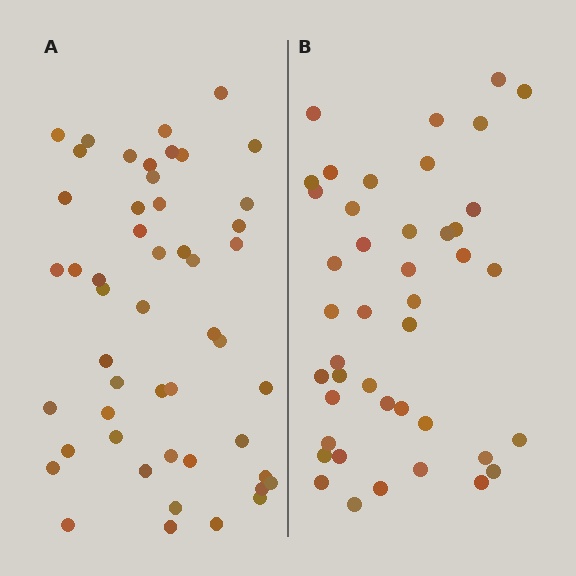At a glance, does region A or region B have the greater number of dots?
Region A (the left region) has more dots.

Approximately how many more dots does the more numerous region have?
Region A has roughly 8 or so more dots than region B.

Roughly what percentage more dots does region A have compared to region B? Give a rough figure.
About 15% more.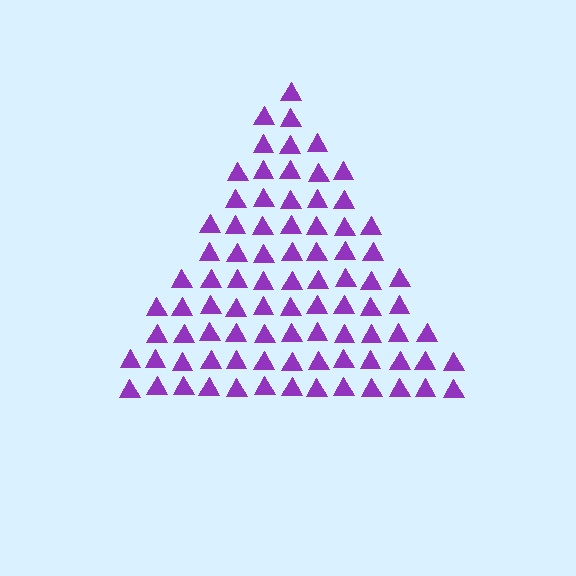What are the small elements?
The small elements are triangles.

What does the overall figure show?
The overall figure shows a triangle.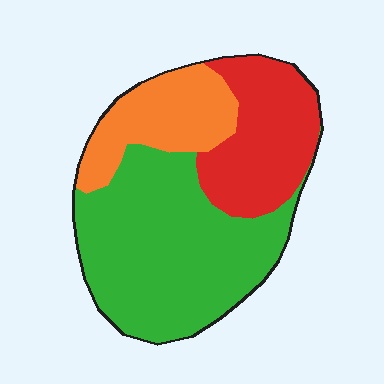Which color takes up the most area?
Green, at roughly 55%.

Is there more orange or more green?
Green.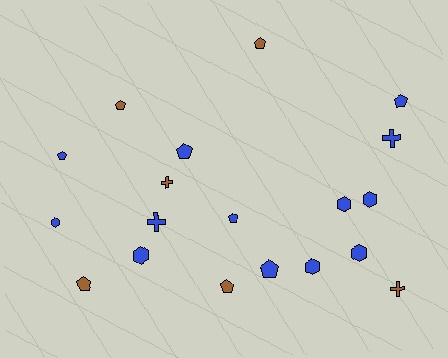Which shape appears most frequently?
Pentagon, with 9 objects.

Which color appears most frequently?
Blue, with 13 objects.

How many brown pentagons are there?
There are 4 brown pentagons.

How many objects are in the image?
There are 19 objects.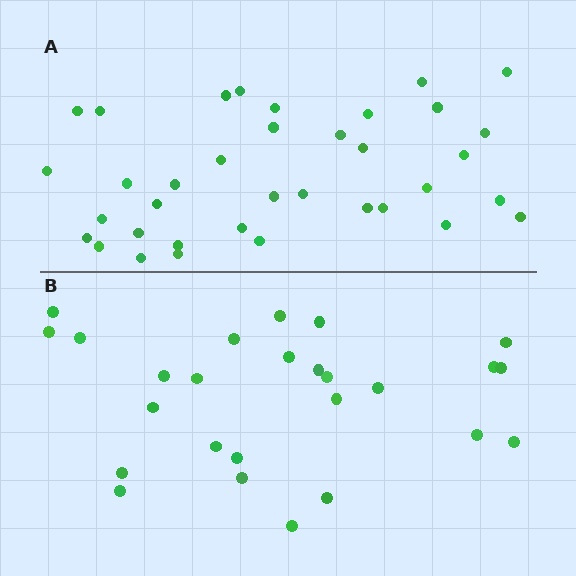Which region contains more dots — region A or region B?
Region A (the top region) has more dots.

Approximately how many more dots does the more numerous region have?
Region A has roughly 10 or so more dots than region B.